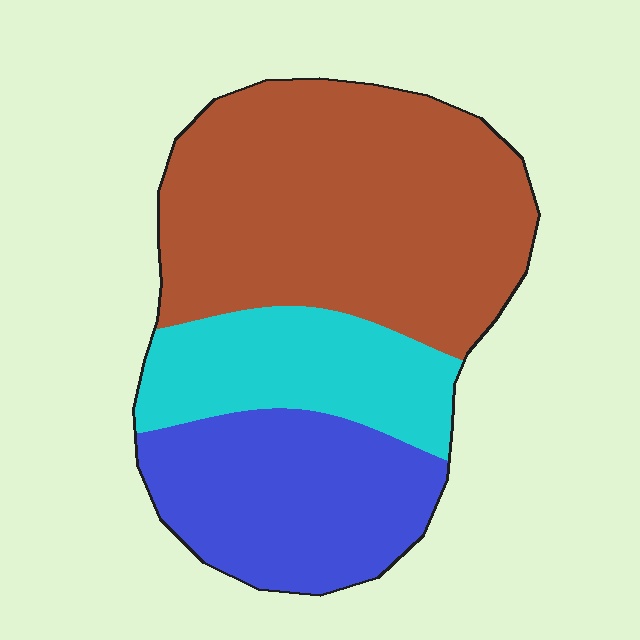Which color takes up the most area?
Brown, at roughly 50%.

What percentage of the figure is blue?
Blue covers roughly 25% of the figure.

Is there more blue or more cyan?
Blue.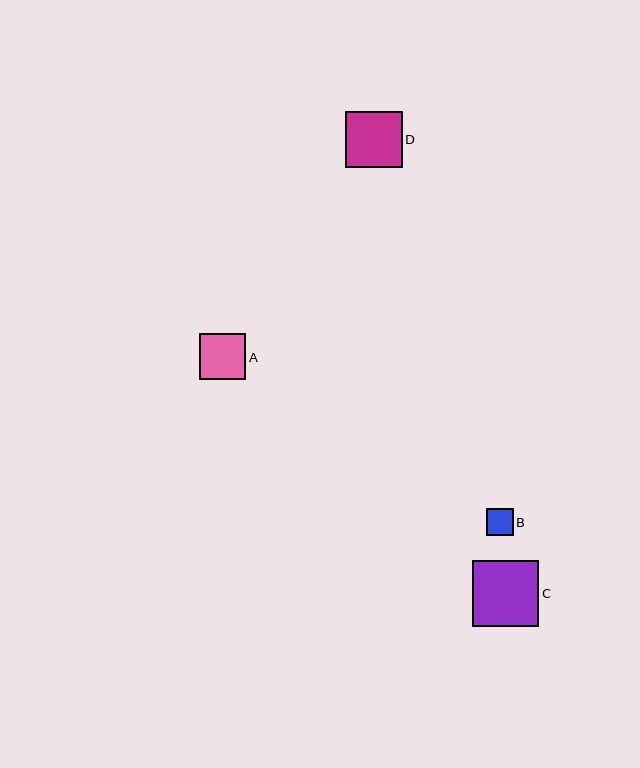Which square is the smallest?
Square B is the smallest with a size of approximately 26 pixels.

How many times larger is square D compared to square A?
Square D is approximately 1.2 times the size of square A.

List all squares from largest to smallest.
From largest to smallest: C, D, A, B.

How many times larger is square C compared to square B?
Square C is approximately 2.5 times the size of square B.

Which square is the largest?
Square C is the largest with a size of approximately 66 pixels.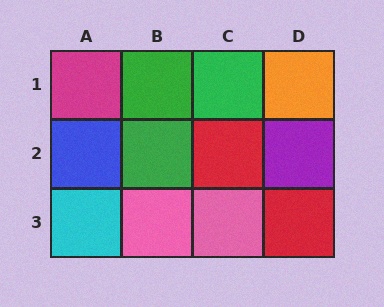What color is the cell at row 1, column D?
Orange.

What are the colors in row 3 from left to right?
Cyan, pink, pink, red.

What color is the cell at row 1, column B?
Green.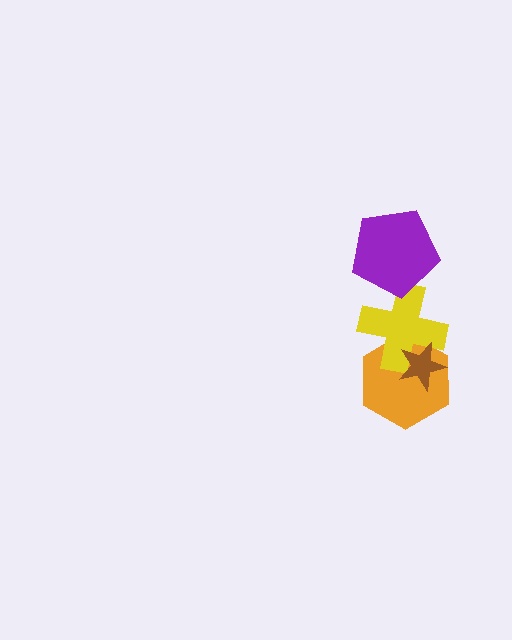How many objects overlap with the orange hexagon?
2 objects overlap with the orange hexagon.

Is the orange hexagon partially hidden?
Yes, it is partially covered by another shape.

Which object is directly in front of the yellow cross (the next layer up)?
The purple pentagon is directly in front of the yellow cross.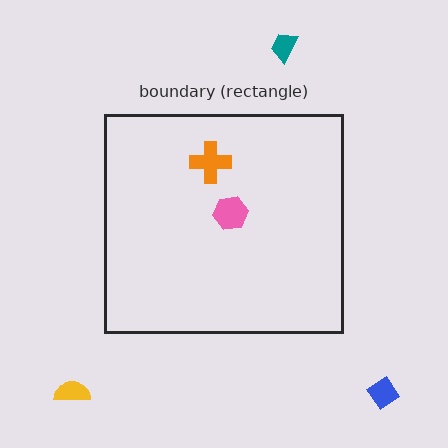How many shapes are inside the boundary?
2 inside, 3 outside.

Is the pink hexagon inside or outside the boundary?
Inside.